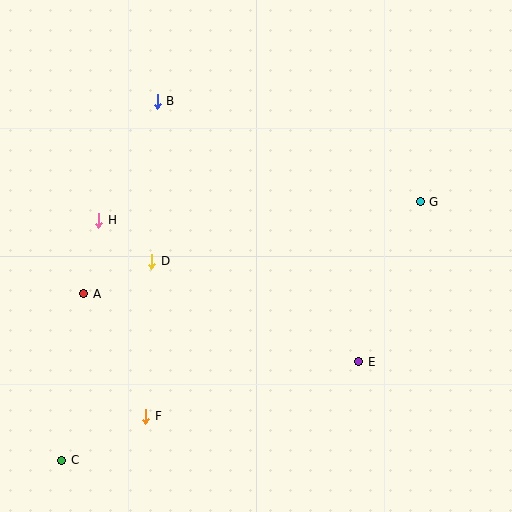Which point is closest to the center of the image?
Point D at (152, 261) is closest to the center.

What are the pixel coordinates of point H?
Point H is at (99, 220).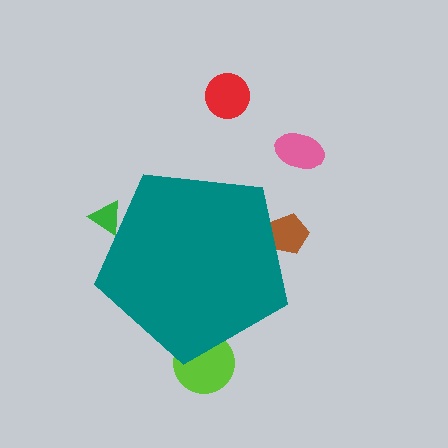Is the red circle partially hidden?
No, the red circle is fully visible.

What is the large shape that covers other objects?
A teal pentagon.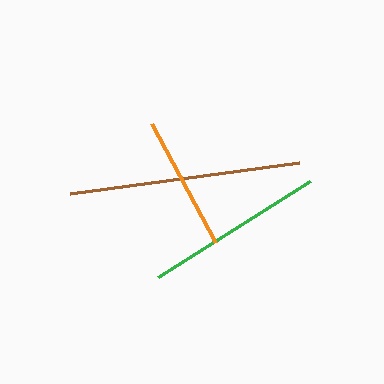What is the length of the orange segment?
The orange segment is approximately 135 pixels long.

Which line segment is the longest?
The brown line is the longest at approximately 231 pixels.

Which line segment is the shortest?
The orange line is the shortest at approximately 135 pixels.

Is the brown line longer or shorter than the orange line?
The brown line is longer than the orange line.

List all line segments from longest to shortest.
From longest to shortest: brown, green, orange.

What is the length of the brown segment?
The brown segment is approximately 231 pixels long.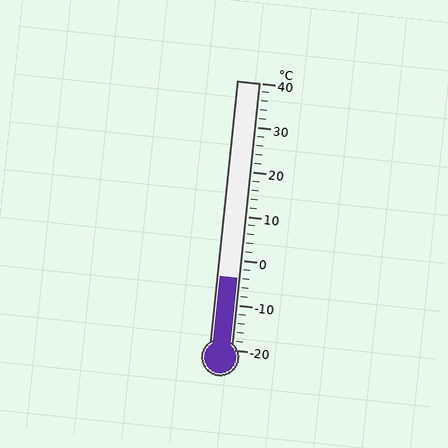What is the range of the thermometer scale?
The thermometer scale ranges from -20°C to 40°C.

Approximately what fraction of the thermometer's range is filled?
The thermometer is filled to approximately 25% of its range.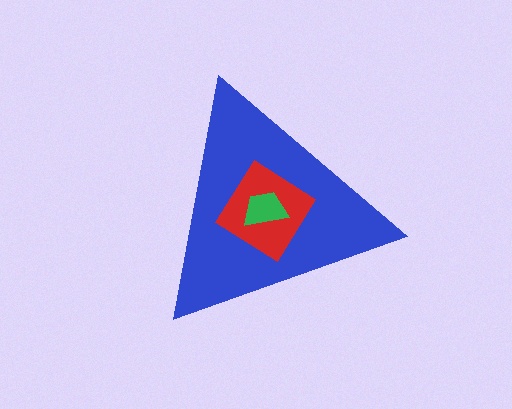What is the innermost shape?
The green trapezoid.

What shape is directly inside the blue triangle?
The red diamond.